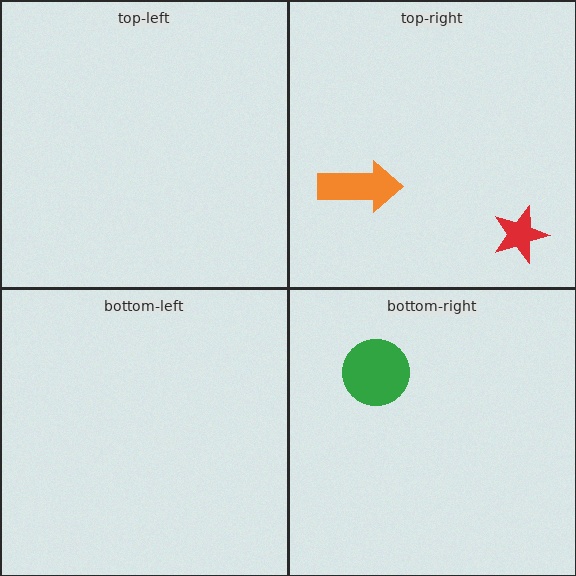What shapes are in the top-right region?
The orange arrow, the red star.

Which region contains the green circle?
The bottom-right region.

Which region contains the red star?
The top-right region.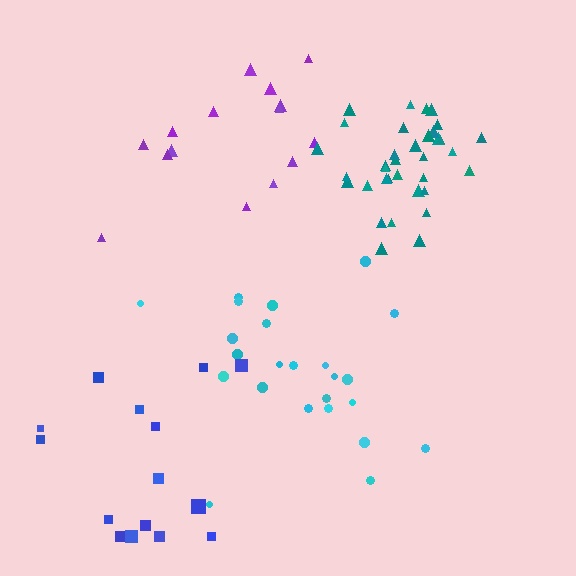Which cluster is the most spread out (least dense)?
Blue.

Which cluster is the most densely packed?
Teal.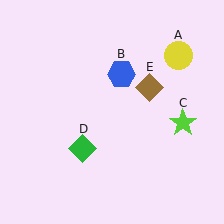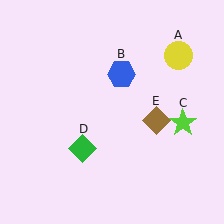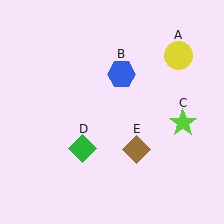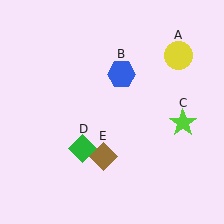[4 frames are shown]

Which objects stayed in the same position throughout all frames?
Yellow circle (object A) and blue hexagon (object B) and lime star (object C) and green diamond (object D) remained stationary.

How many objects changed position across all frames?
1 object changed position: brown diamond (object E).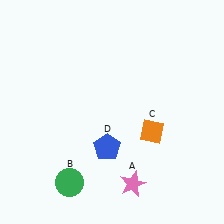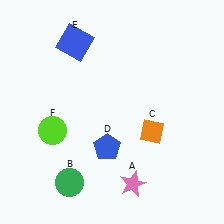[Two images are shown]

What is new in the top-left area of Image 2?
A blue square (E) was added in the top-left area of Image 2.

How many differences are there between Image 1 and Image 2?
There are 2 differences between the two images.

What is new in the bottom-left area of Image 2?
A lime circle (F) was added in the bottom-left area of Image 2.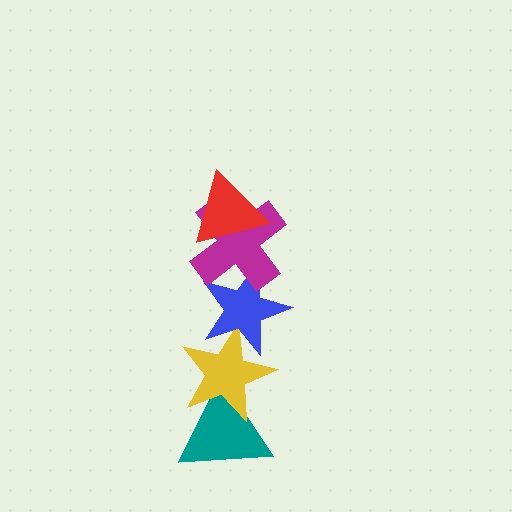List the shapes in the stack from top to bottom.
From top to bottom: the red triangle, the magenta cross, the blue star, the yellow star, the teal triangle.